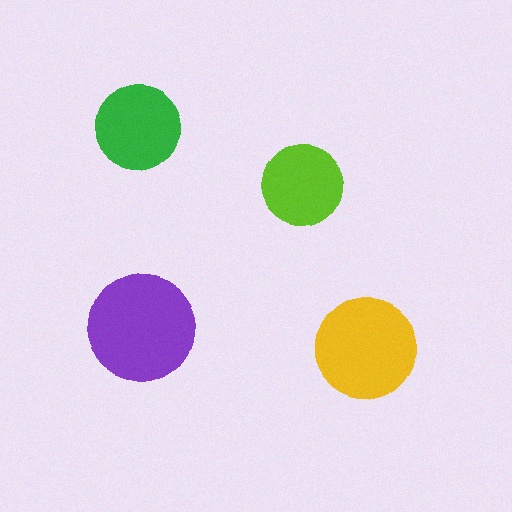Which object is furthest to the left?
The green circle is leftmost.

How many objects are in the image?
There are 4 objects in the image.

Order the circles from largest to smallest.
the purple one, the yellow one, the green one, the lime one.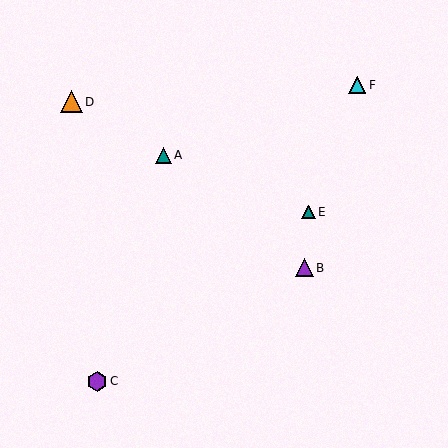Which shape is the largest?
The orange triangle (labeled D) is the largest.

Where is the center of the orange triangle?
The center of the orange triangle is at (71, 102).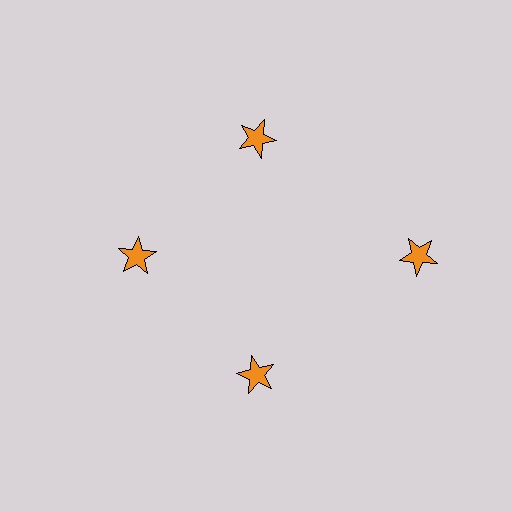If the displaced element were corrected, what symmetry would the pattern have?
It would have 4-fold rotational symmetry — the pattern would map onto itself every 90 degrees.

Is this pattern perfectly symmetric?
No. The 4 orange stars are arranged in a ring, but one element near the 3 o'clock position is pushed outward from the center, breaking the 4-fold rotational symmetry.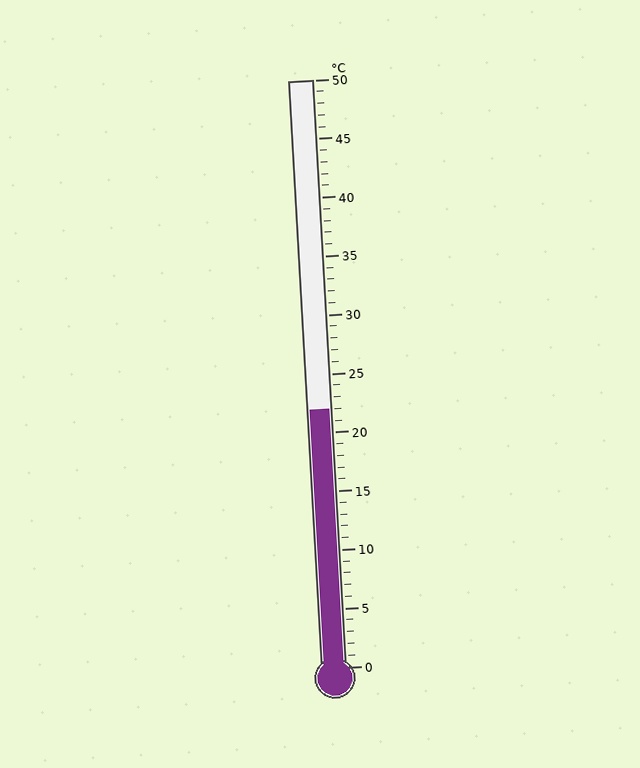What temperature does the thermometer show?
The thermometer shows approximately 22°C.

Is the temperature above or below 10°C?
The temperature is above 10°C.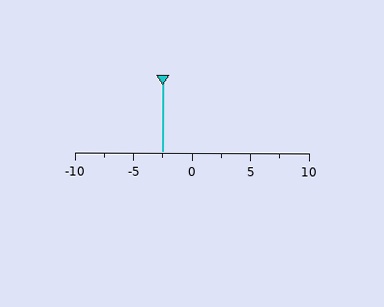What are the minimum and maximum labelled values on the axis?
The axis runs from -10 to 10.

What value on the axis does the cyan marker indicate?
The marker indicates approximately -2.5.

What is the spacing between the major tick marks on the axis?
The major ticks are spaced 5 apart.